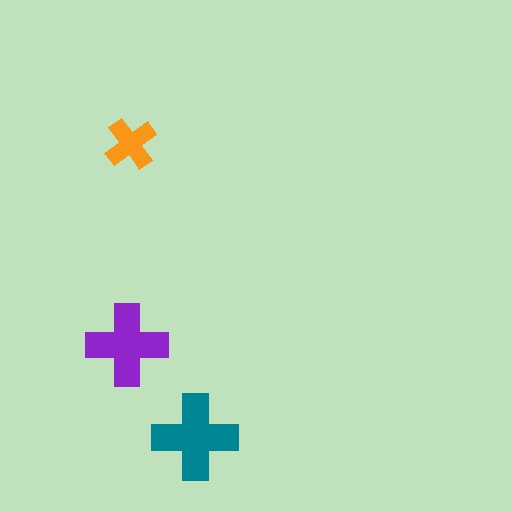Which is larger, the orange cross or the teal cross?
The teal one.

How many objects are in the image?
There are 3 objects in the image.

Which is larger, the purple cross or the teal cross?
The teal one.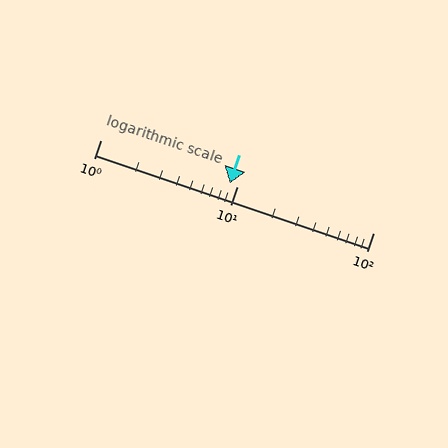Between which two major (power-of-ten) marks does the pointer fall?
The pointer is between 1 and 10.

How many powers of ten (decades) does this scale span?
The scale spans 2 decades, from 1 to 100.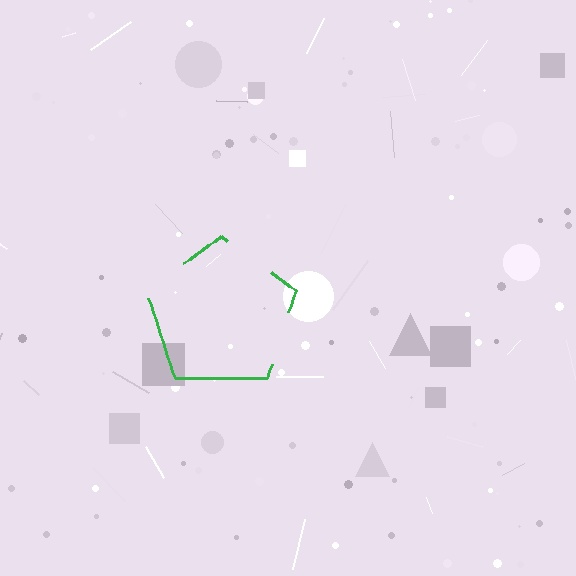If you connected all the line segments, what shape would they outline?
They would outline a pentagon.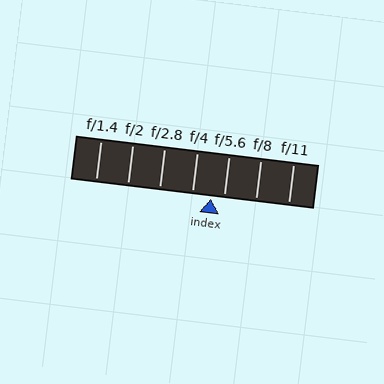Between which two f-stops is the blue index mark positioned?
The index mark is between f/4 and f/5.6.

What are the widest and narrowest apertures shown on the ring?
The widest aperture shown is f/1.4 and the narrowest is f/11.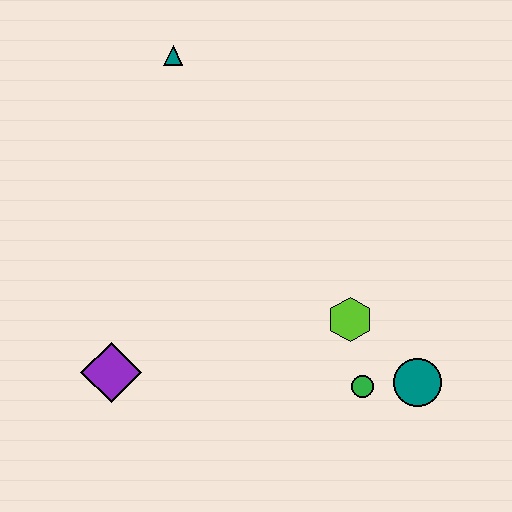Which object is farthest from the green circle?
The teal triangle is farthest from the green circle.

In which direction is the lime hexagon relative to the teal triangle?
The lime hexagon is below the teal triangle.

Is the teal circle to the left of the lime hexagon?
No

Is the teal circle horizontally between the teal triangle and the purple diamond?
No